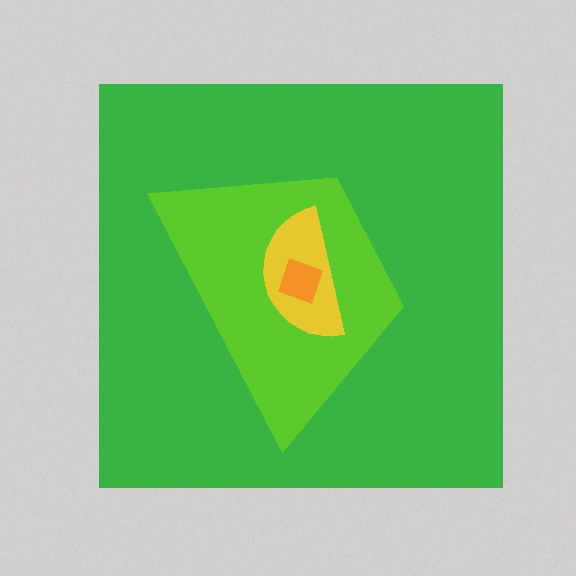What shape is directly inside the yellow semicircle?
The orange diamond.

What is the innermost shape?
The orange diamond.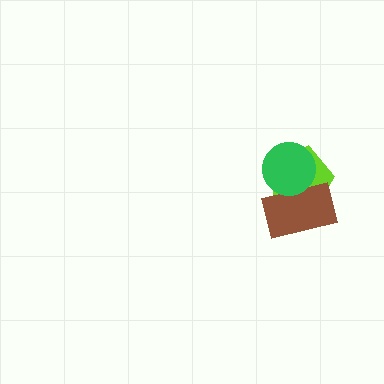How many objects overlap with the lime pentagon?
2 objects overlap with the lime pentagon.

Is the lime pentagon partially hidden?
Yes, it is partially covered by another shape.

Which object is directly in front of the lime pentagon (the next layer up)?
The brown rectangle is directly in front of the lime pentagon.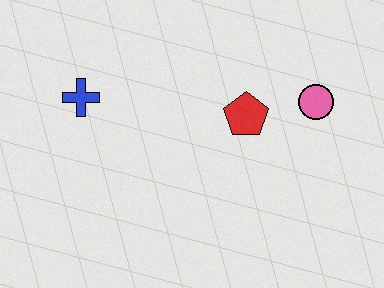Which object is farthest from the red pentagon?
The blue cross is farthest from the red pentagon.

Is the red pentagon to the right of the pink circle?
No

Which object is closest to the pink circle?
The red pentagon is closest to the pink circle.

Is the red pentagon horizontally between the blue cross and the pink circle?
Yes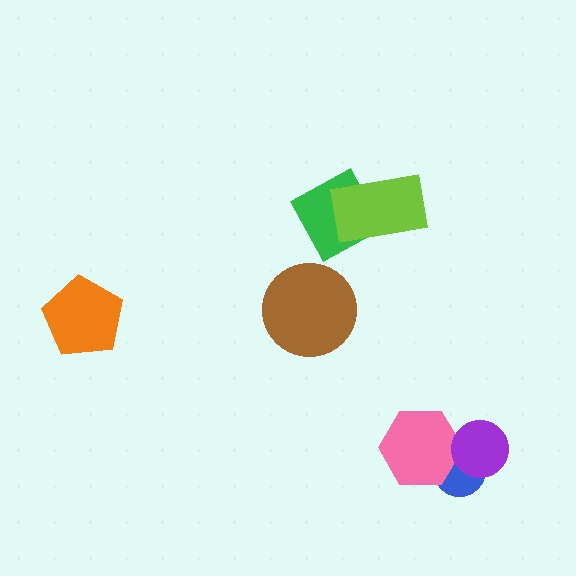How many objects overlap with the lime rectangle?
1 object overlaps with the lime rectangle.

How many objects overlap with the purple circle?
2 objects overlap with the purple circle.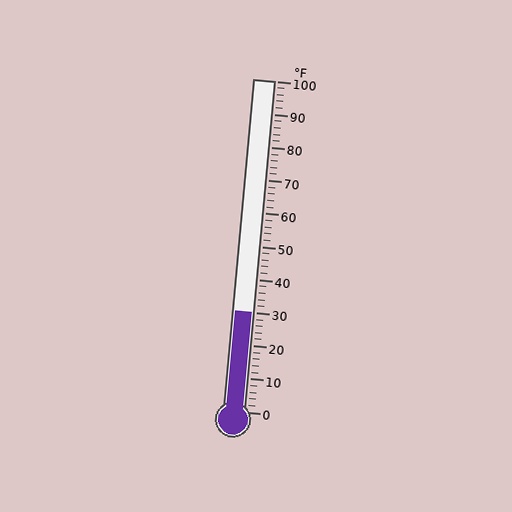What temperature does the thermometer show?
The thermometer shows approximately 30°F.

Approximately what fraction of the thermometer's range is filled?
The thermometer is filled to approximately 30% of its range.